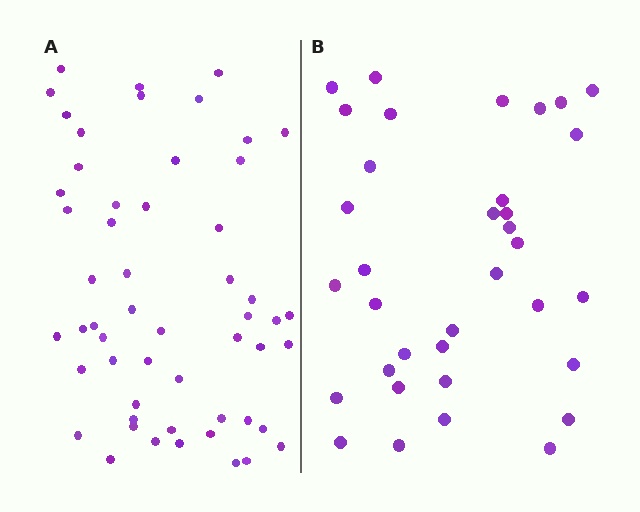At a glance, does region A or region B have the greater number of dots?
Region A (the left region) has more dots.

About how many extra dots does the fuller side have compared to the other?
Region A has approximately 20 more dots than region B.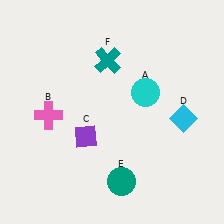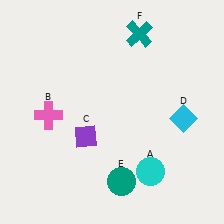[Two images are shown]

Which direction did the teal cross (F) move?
The teal cross (F) moved right.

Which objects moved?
The objects that moved are: the cyan circle (A), the teal cross (F).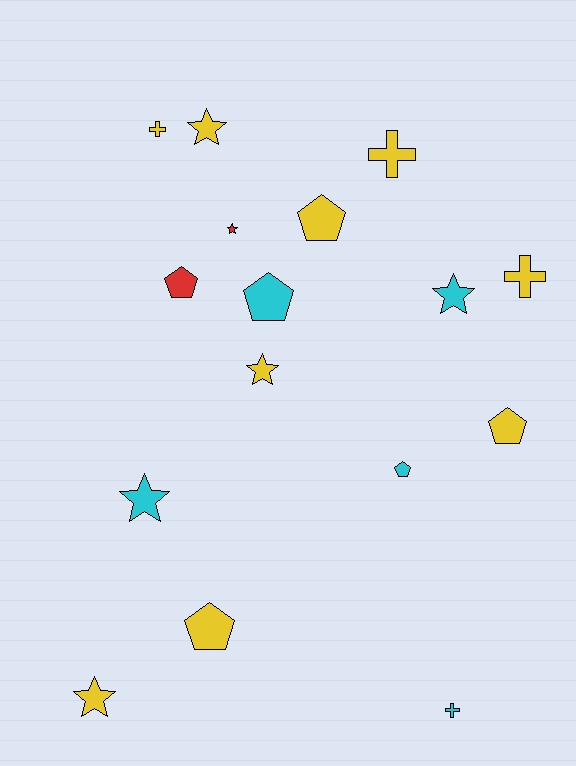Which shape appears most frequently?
Pentagon, with 6 objects.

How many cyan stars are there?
There are 2 cyan stars.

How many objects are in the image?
There are 16 objects.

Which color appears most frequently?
Yellow, with 9 objects.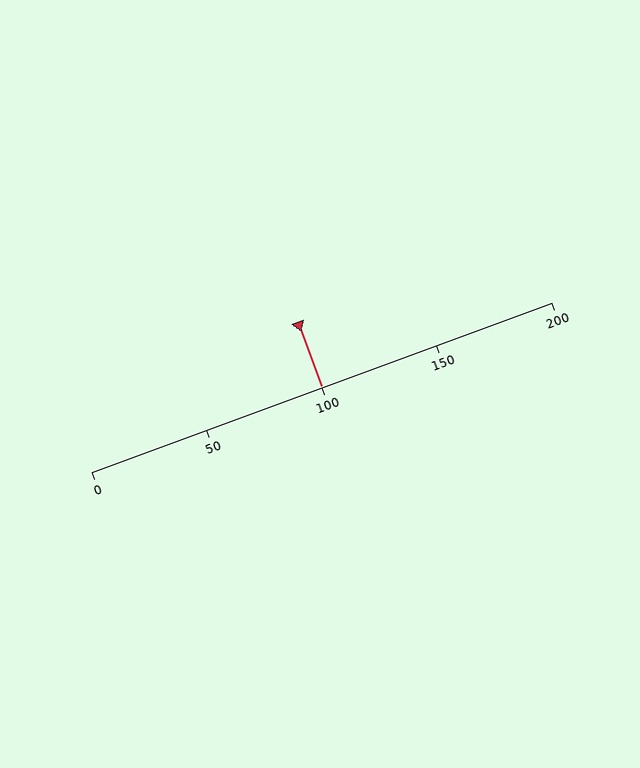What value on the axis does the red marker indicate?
The marker indicates approximately 100.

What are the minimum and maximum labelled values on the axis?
The axis runs from 0 to 200.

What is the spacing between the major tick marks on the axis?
The major ticks are spaced 50 apart.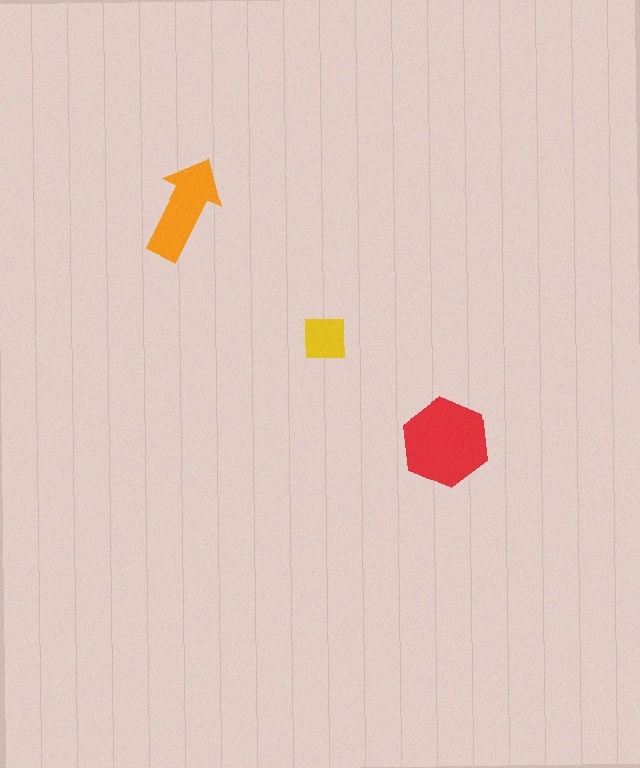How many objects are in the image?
There are 3 objects in the image.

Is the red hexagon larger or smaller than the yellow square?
Larger.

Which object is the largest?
The red hexagon.